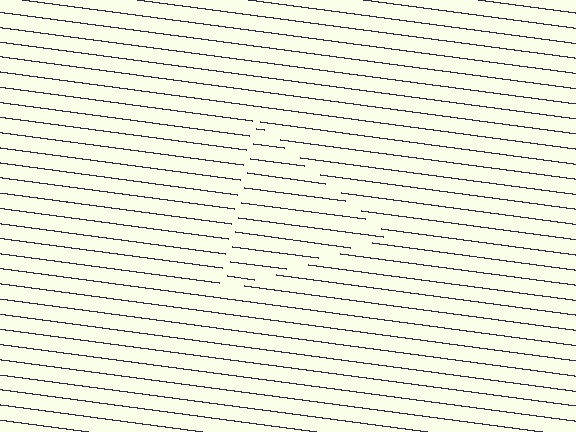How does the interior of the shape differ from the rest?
The interior of the shape contains the same grating, shifted by half a period — the contour is defined by the phase discontinuity where line-ends from the inner and outer gratings abut.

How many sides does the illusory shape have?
3 sides — the line-ends trace a triangle.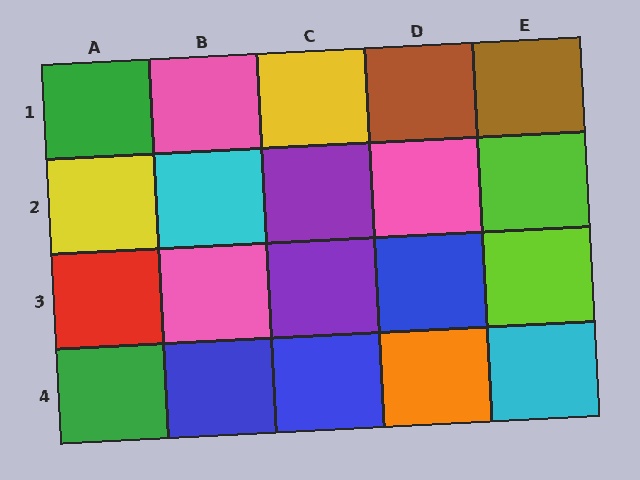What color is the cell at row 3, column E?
Lime.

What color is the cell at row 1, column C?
Yellow.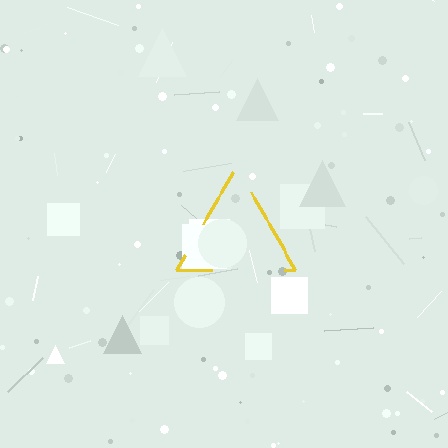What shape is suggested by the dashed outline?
The dashed outline suggests a triangle.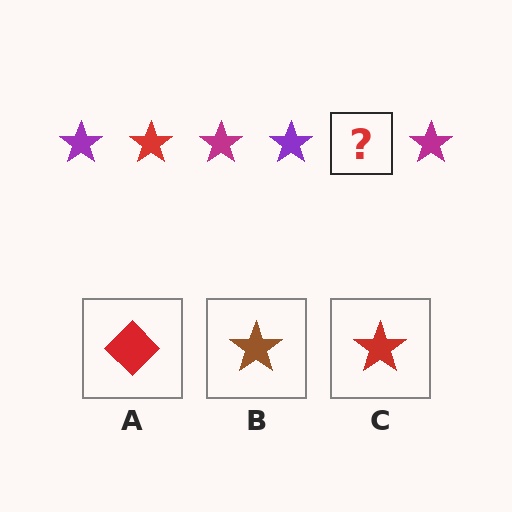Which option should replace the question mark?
Option C.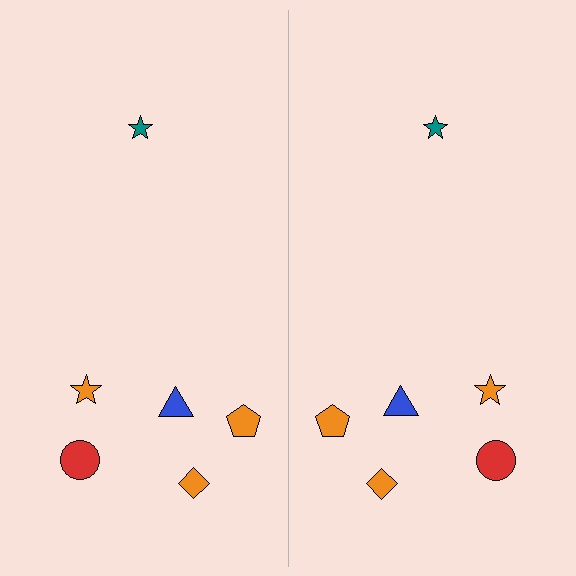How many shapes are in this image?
There are 12 shapes in this image.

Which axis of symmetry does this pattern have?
The pattern has a vertical axis of symmetry running through the center of the image.